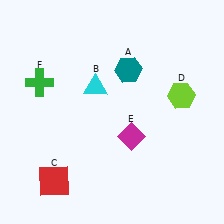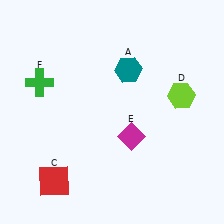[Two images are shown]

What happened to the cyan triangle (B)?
The cyan triangle (B) was removed in Image 2. It was in the top-left area of Image 1.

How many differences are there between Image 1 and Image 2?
There is 1 difference between the two images.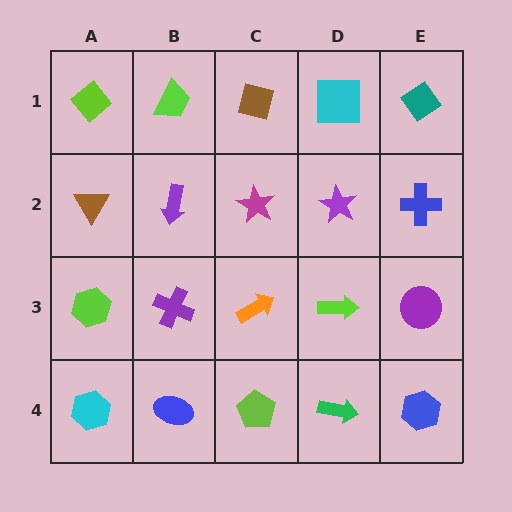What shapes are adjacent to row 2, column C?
A brown square (row 1, column C), an orange arrow (row 3, column C), a purple arrow (row 2, column B), a purple star (row 2, column D).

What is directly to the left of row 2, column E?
A purple star.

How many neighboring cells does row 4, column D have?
3.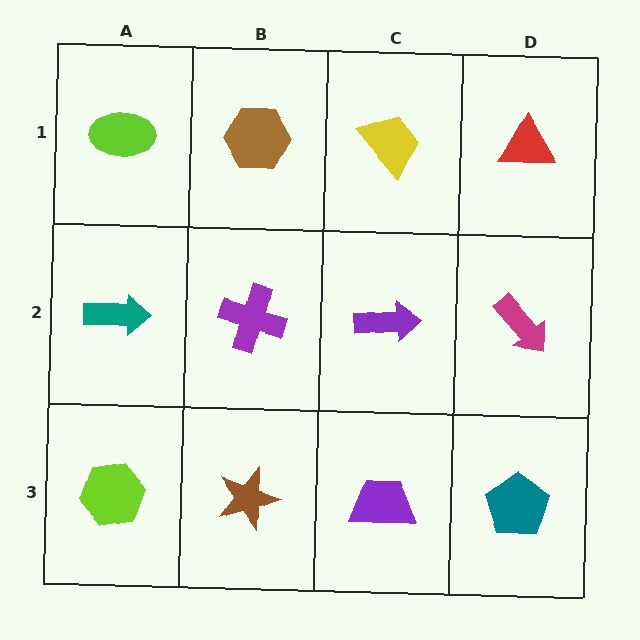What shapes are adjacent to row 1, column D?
A magenta arrow (row 2, column D), a yellow trapezoid (row 1, column C).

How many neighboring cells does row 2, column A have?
3.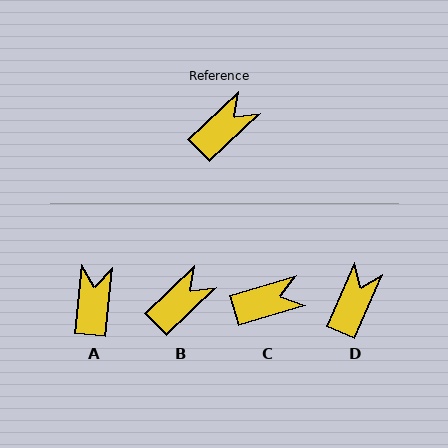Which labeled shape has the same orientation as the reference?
B.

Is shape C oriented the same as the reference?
No, it is off by about 26 degrees.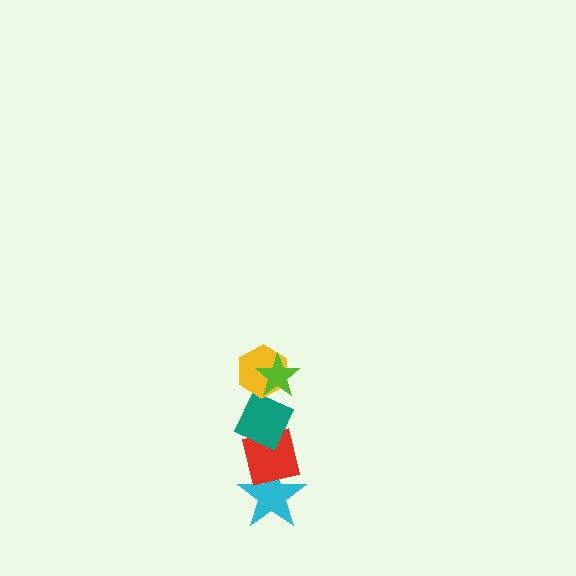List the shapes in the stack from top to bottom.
From top to bottom: the lime star, the yellow hexagon, the teal diamond, the red square, the cyan star.